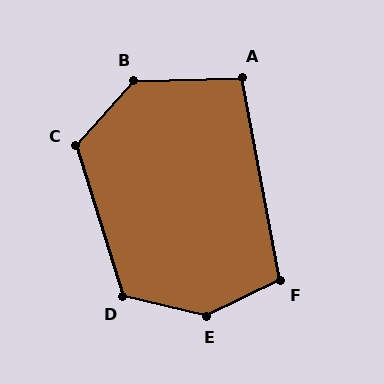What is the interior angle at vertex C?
Approximately 121 degrees (obtuse).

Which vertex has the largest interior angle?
E, at approximately 141 degrees.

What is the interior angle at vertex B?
Approximately 134 degrees (obtuse).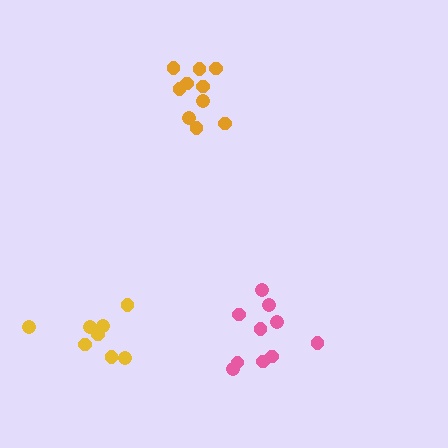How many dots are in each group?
Group 1: 10 dots, Group 2: 10 dots, Group 3: 8 dots (28 total).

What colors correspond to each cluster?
The clusters are colored: pink, orange, yellow.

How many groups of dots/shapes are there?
There are 3 groups.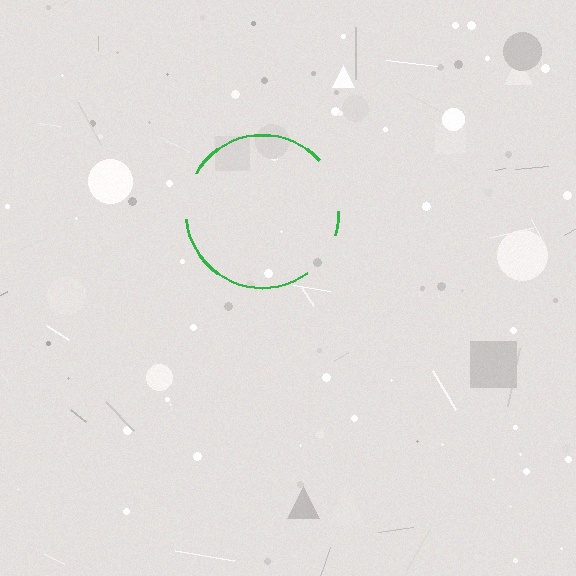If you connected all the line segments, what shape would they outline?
They would outline a circle.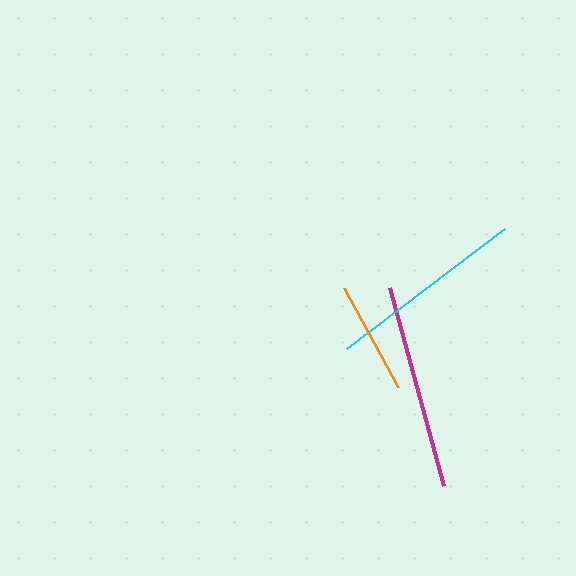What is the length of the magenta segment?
The magenta segment is approximately 205 pixels long.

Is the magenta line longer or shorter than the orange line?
The magenta line is longer than the orange line.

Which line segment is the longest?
The magenta line is the longest at approximately 205 pixels.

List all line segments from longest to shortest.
From longest to shortest: magenta, cyan, orange.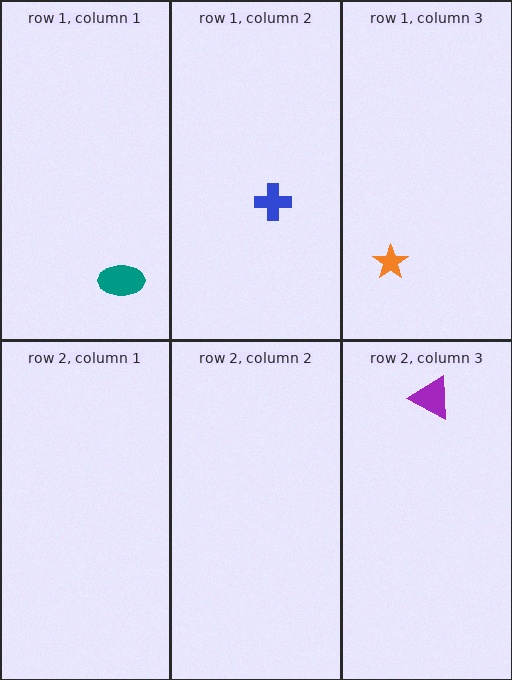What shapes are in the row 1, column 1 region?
The teal ellipse.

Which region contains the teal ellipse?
The row 1, column 1 region.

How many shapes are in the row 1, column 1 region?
1.